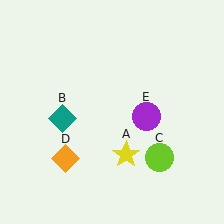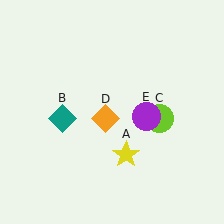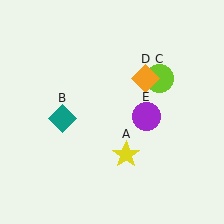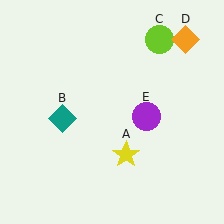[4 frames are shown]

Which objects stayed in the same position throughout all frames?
Yellow star (object A) and teal diamond (object B) and purple circle (object E) remained stationary.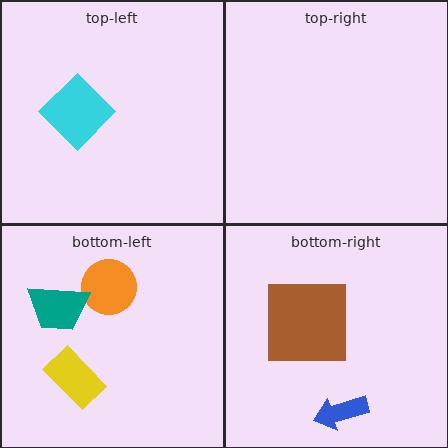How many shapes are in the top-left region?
1.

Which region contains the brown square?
The bottom-right region.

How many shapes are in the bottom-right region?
2.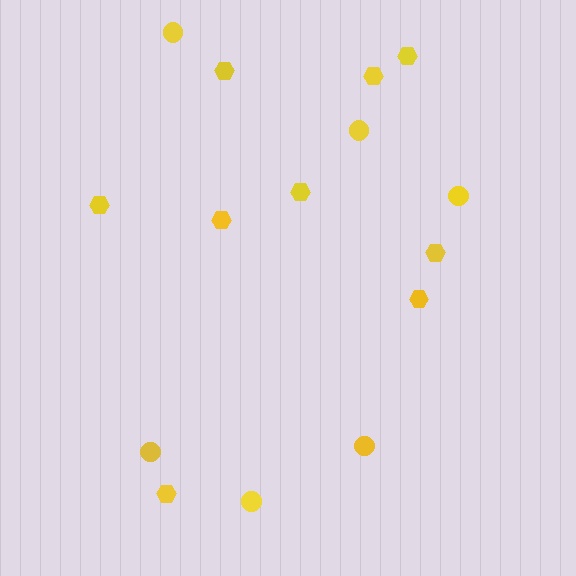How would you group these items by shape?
There are 2 groups: one group of hexagons (9) and one group of circles (6).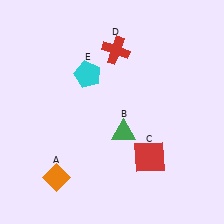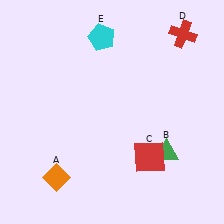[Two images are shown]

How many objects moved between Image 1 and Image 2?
3 objects moved between the two images.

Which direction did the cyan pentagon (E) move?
The cyan pentagon (E) moved up.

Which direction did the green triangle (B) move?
The green triangle (B) moved right.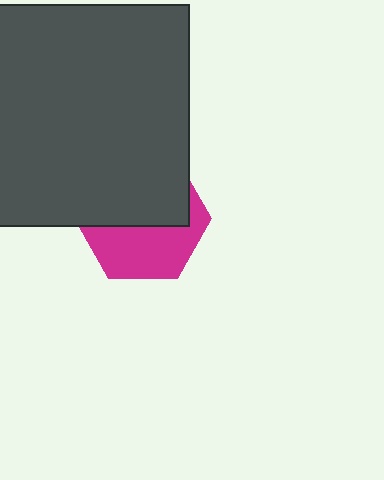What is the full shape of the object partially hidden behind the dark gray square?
The partially hidden object is a magenta hexagon.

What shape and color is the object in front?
The object in front is a dark gray square.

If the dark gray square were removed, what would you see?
You would see the complete magenta hexagon.